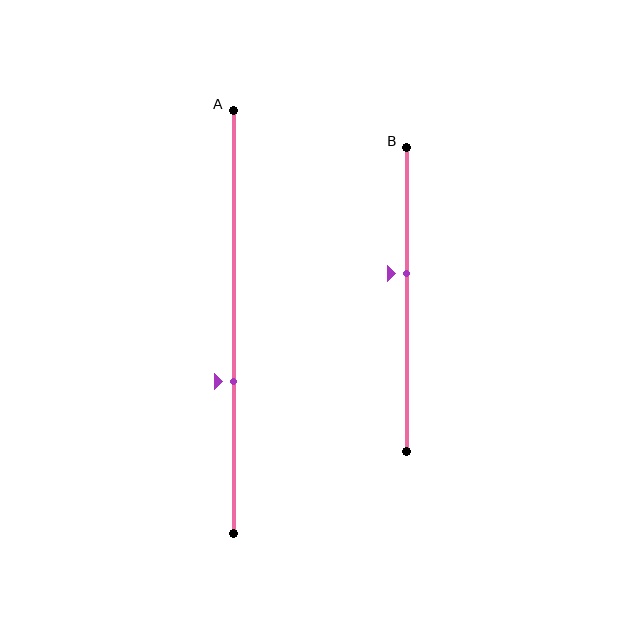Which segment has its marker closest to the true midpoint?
Segment B has its marker closest to the true midpoint.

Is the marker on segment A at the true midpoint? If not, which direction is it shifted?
No, the marker on segment A is shifted downward by about 14% of the segment length.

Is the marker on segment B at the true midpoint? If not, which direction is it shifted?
No, the marker on segment B is shifted upward by about 9% of the segment length.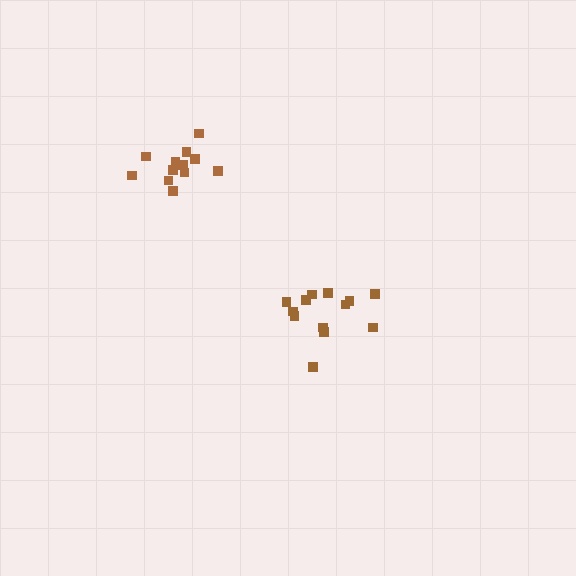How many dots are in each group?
Group 1: 12 dots, Group 2: 13 dots (25 total).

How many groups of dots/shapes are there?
There are 2 groups.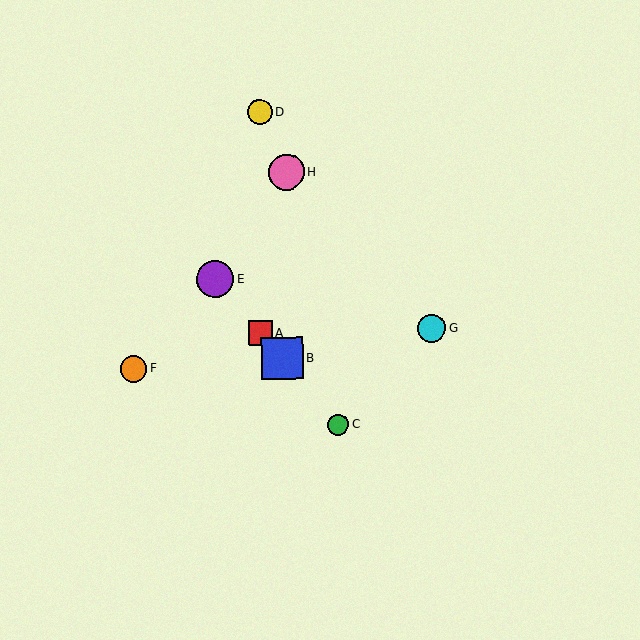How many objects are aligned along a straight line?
4 objects (A, B, C, E) are aligned along a straight line.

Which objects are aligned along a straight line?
Objects A, B, C, E are aligned along a straight line.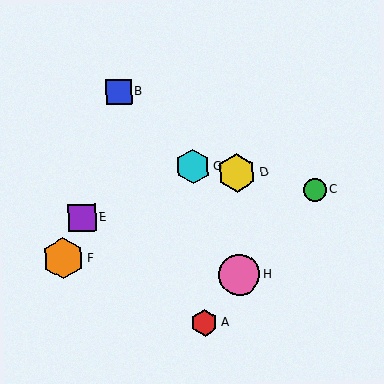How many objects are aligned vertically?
2 objects (D, H) are aligned vertically.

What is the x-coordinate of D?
Object D is at x≈237.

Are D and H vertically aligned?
Yes, both are at x≈237.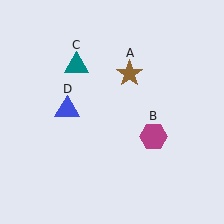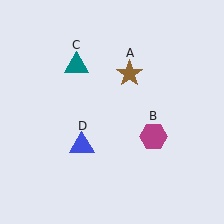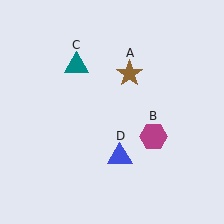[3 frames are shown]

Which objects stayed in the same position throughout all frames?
Brown star (object A) and magenta hexagon (object B) and teal triangle (object C) remained stationary.